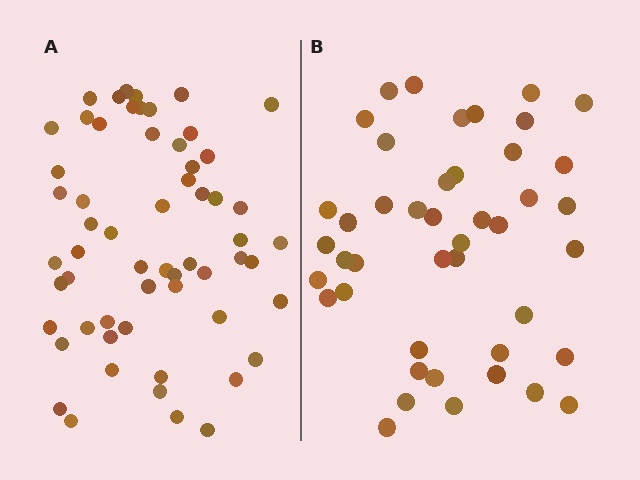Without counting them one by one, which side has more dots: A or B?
Region A (the left region) has more dots.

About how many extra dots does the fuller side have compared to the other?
Region A has approximately 15 more dots than region B.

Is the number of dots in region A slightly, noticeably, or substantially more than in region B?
Region A has noticeably more, but not dramatically so. The ratio is roughly 1.3 to 1.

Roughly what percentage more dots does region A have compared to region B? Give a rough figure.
About 35% more.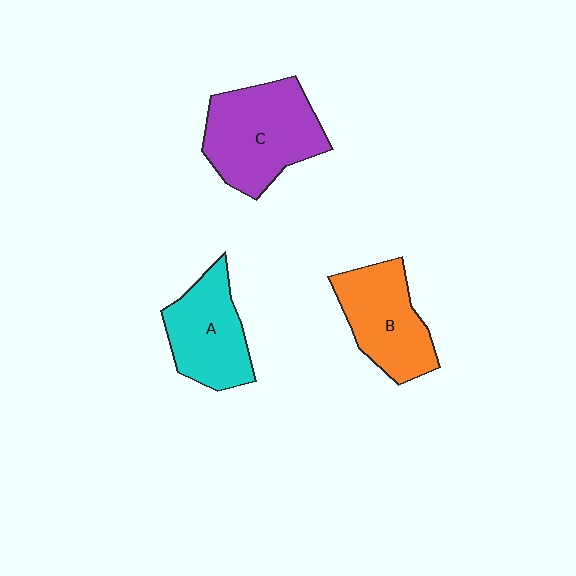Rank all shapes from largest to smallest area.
From largest to smallest: C (purple), B (orange), A (cyan).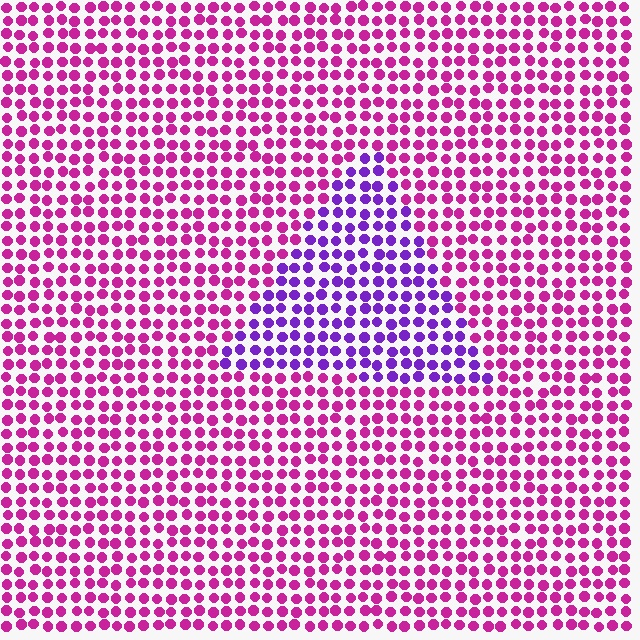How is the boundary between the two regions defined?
The boundary is defined purely by a slight shift in hue (about 45 degrees). Spacing, size, and orientation are identical on both sides.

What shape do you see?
I see a triangle.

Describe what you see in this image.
The image is filled with small magenta elements in a uniform arrangement. A triangle-shaped region is visible where the elements are tinted to a slightly different hue, forming a subtle color boundary.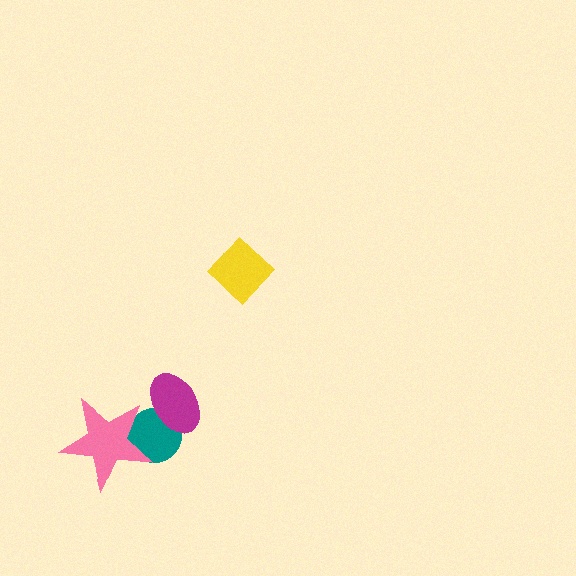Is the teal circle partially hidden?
Yes, it is partially covered by another shape.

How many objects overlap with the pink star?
1 object overlaps with the pink star.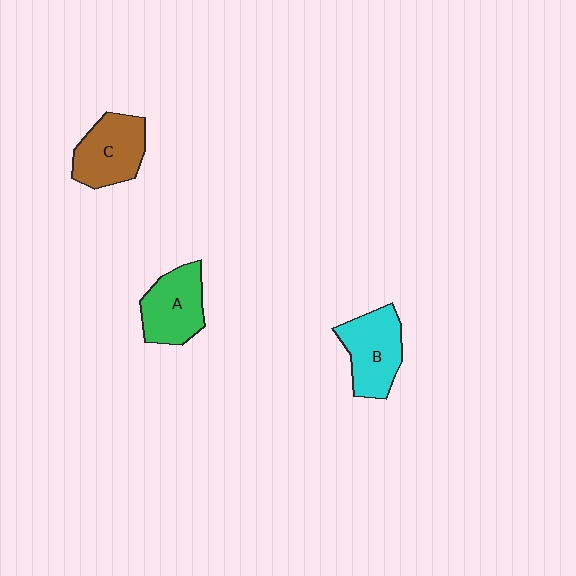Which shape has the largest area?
Shape B (cyan).